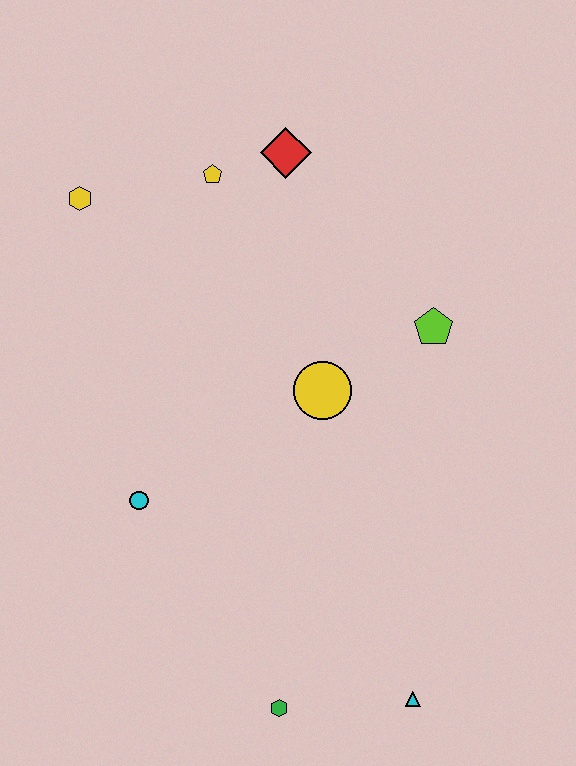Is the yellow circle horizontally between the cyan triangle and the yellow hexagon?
Yes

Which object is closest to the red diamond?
The yellow pentagon is closest to the red diamond.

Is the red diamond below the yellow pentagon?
No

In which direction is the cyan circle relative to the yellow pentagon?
The cyan circle is below the yellow pentagon.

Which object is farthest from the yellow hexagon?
The cyan triangle is farthest from the yellow hexagon.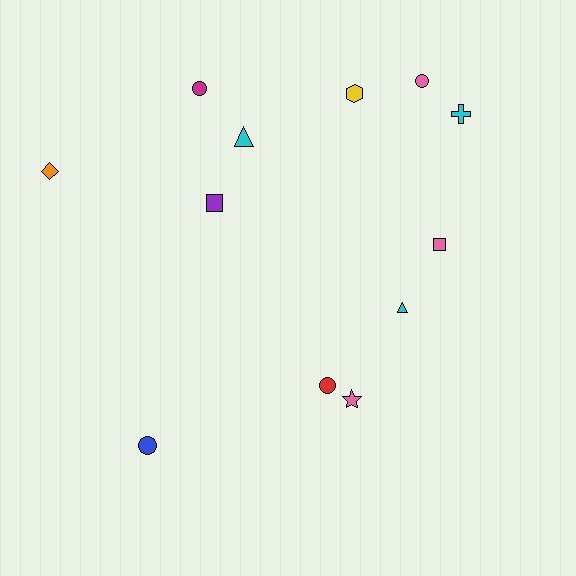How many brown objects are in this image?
There are no brown objects.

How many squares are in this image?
There are 2 squares.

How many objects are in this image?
There are 12 objects.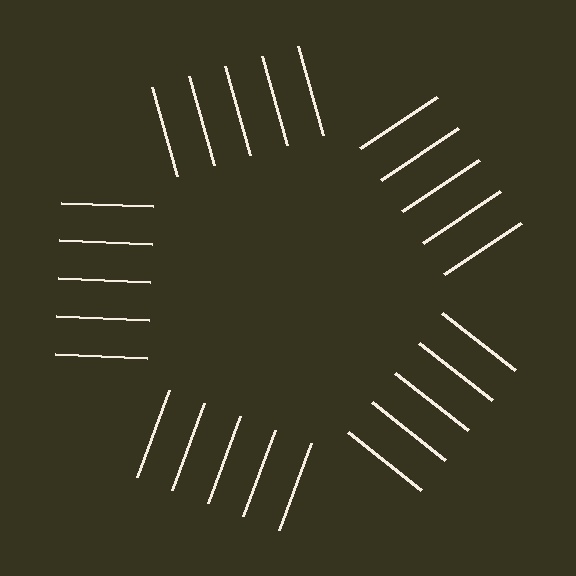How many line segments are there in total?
25 — 5 along each of the 5 edges.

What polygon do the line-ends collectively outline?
An illusory pentagon — the line segments terminate on its edges but no continuous stroke is drawn.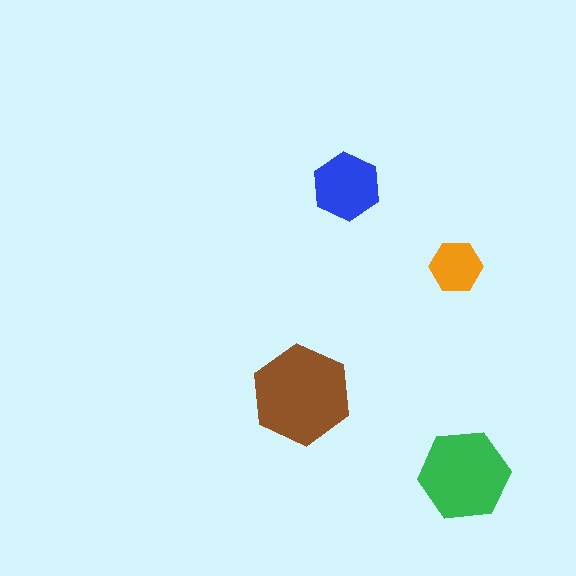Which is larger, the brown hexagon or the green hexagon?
The brown one.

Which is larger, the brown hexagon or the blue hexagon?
The brown one.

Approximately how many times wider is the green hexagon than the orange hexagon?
About 1.5 times wider.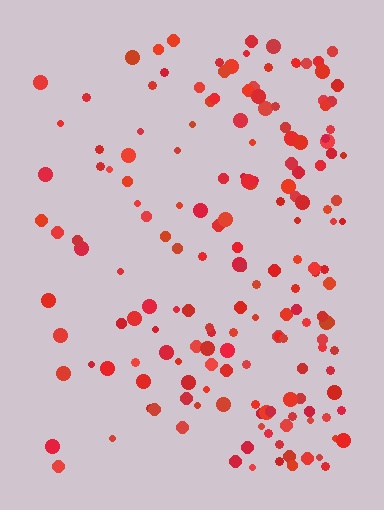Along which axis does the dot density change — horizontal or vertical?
Horizontal.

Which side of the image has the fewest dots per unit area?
The left.